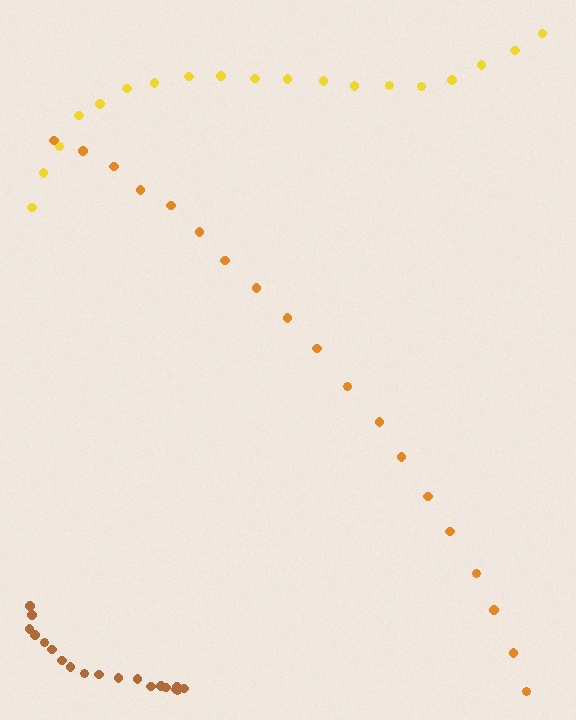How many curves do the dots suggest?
There are 3 distinct paths.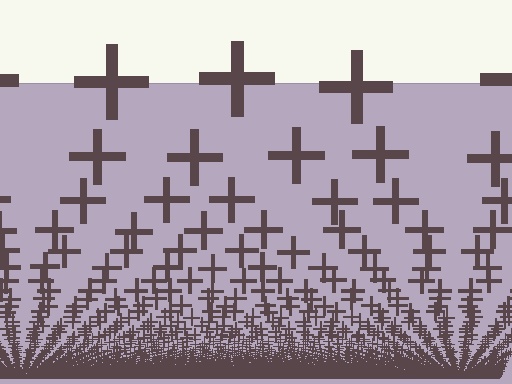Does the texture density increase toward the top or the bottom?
Density increases toward the bottom.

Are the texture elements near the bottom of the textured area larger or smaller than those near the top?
Smaller. The gradient is inverted — elements near the bottom are smaller and denser.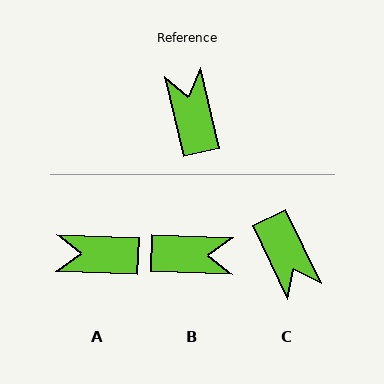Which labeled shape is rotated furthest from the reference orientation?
C, about 168 degrees away.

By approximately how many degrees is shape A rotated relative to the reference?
Approximately 74 degrees counter-clockwise.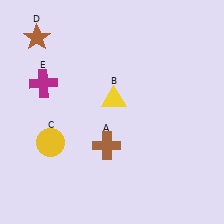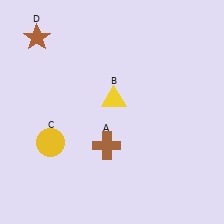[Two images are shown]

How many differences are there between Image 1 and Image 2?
There is 1 difference between the two images.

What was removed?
The magenta cross (E) was removed in Image 2.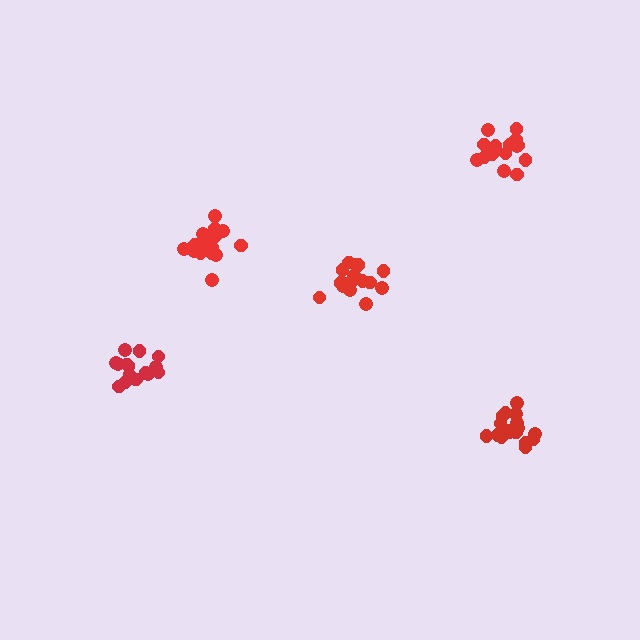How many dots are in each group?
Group 1: 20 dots, Group 2: 15 dots, Group 3: 16 dots, Group 4: 19 dots, Group 5: 18 dots (88 total).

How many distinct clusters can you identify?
There are 5 distinct clusters.